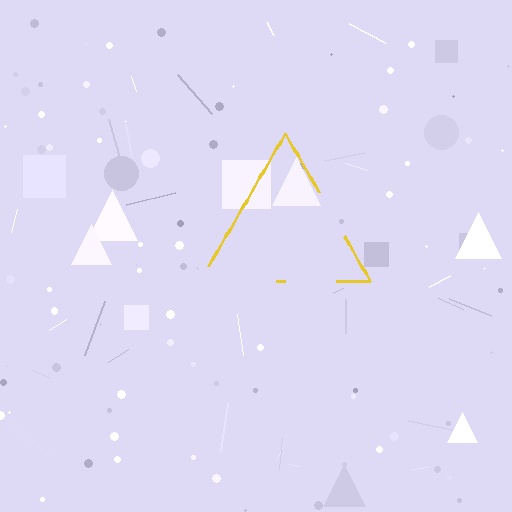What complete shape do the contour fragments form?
The contour fragments form a triangle.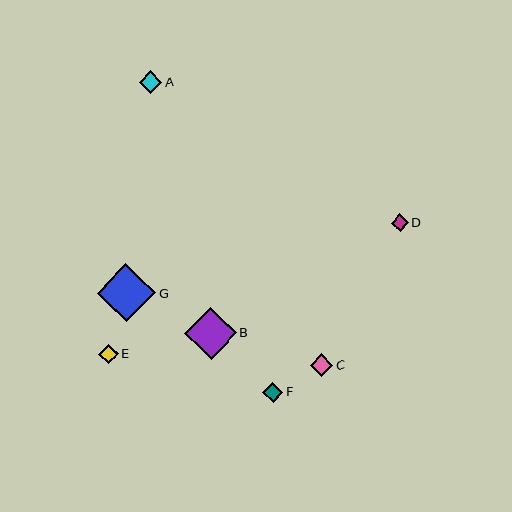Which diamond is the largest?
Diamond G is the largest with a size of approximately 58 pixels.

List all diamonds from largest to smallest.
From largest to smallest: G, B, C, A, F, E, D.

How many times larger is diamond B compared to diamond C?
Diamond B is approximately 2.3 times the size of diamond C.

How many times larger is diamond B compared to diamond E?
Diamond B is approximately 2.7 times the size of diamond E.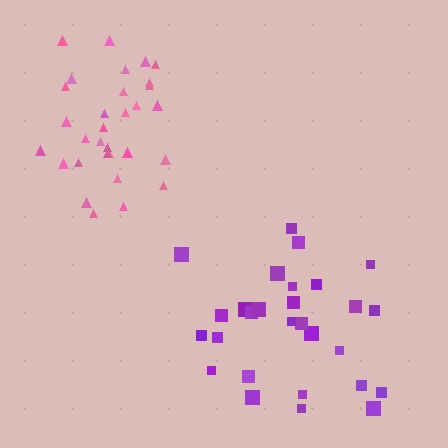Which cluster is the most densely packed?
Pink.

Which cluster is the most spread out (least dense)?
Purple.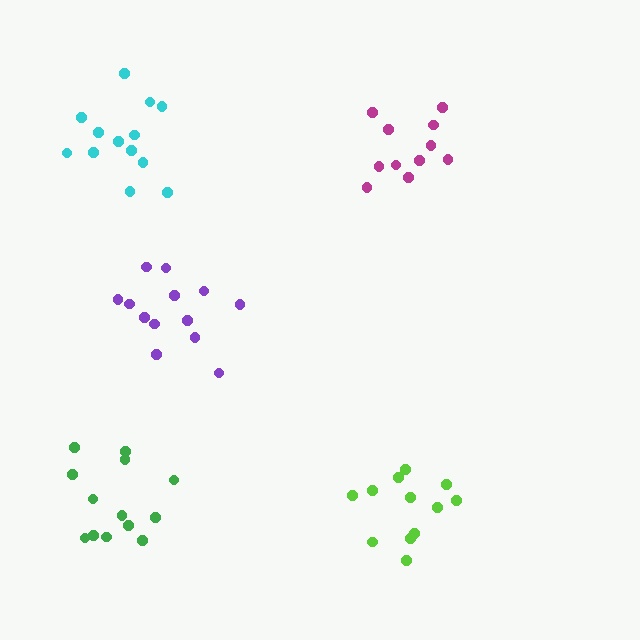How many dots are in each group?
Group 1: 12 dots, Group 2: 13 dots, Group 3: 11 dots, Group 4: 13 dots, Group 5: 13 dots (62 total).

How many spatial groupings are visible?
There are 5 spatial groupings.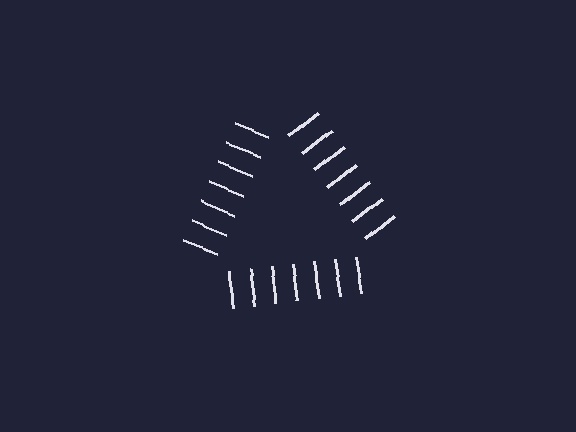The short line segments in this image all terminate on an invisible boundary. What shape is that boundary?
An illusory triangle — the line segments terminate on its edges but no continuous stroke is drawn.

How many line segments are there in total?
21 — 7 along each of the 3 edges.